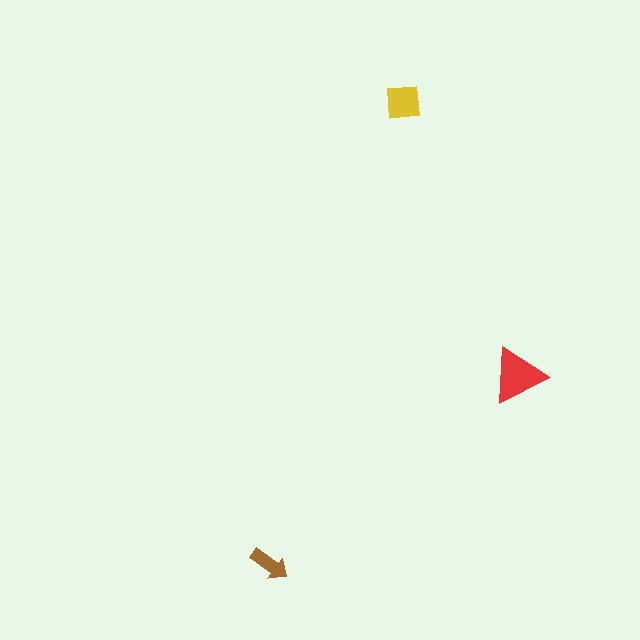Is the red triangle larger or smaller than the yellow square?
Larger.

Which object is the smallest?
The brown arrow.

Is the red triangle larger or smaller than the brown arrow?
Larger.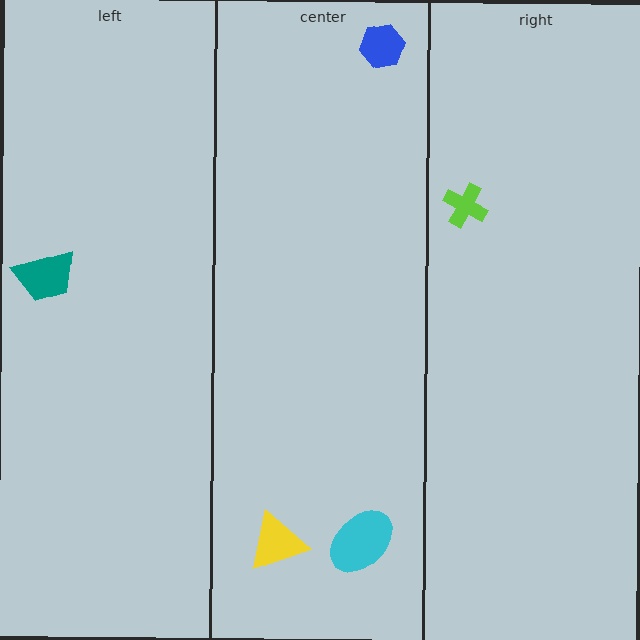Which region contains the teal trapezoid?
The left region.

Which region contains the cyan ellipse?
The center region.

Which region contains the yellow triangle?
The center region.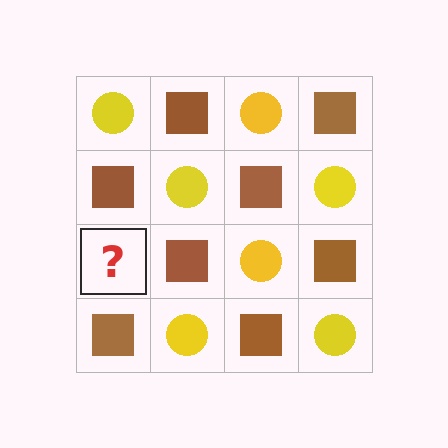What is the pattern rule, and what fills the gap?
The rule is that it alternates yellow circle and brown square in a checkerboard pattern. The gap should be filled with a yellow circle.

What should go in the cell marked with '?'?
The missing cell should contain a yellow circle.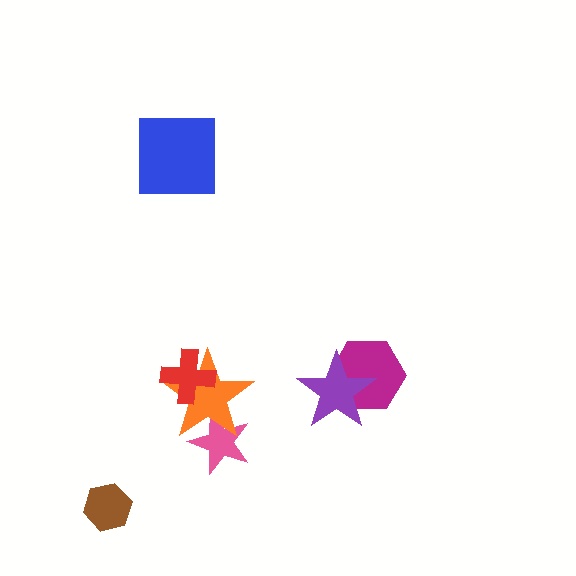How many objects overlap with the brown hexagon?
0 objects overlap with the brown hexagon.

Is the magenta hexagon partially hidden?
Yes, it is partially covered by another shape.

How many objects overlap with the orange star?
2 objects overlap with the orange star.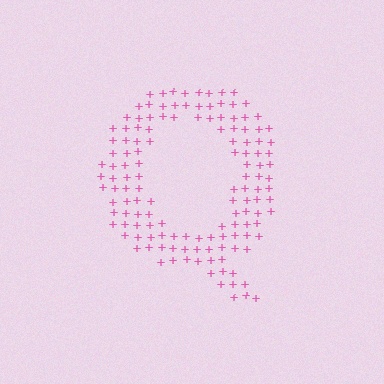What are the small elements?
The small elements are plus signs.